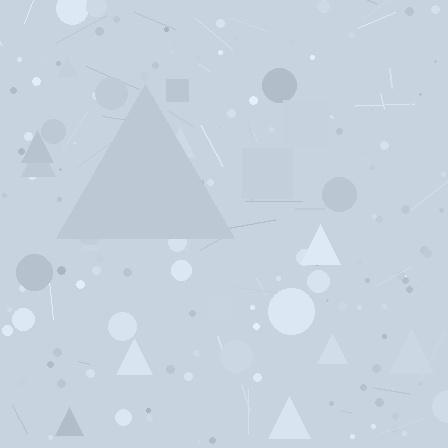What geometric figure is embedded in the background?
A triangle is embedded in the background.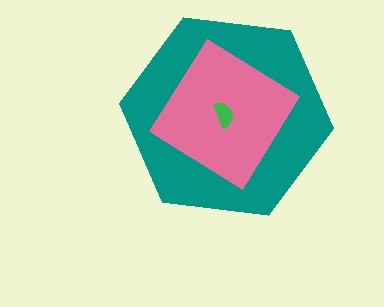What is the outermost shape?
The teal hexagon.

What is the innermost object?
The green semicircle.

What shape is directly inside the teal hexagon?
The pink diamond.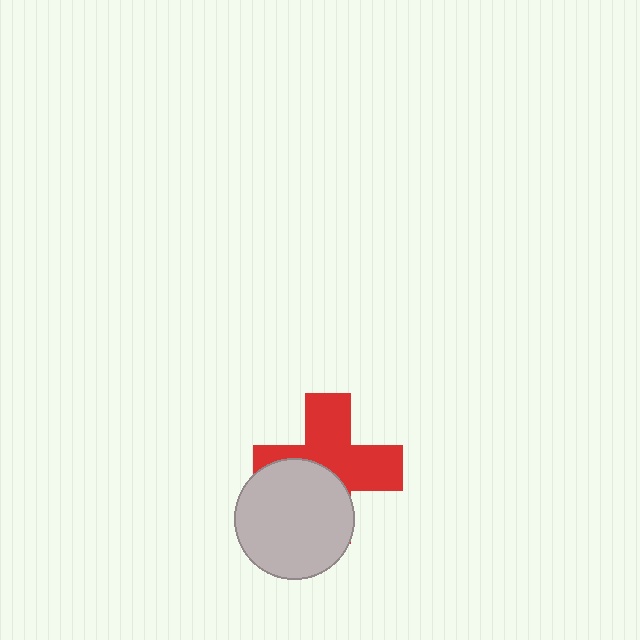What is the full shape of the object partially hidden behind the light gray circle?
The partially hidden object is a red cross.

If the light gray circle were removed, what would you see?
You would see the complete red cross.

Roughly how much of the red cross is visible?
About half of it is visible (roughly 59%).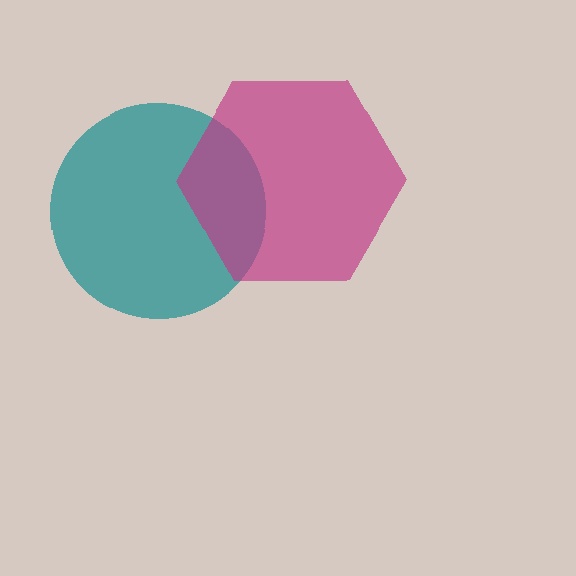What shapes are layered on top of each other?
The layered shapes are: a teal circle, a magenta hexagon.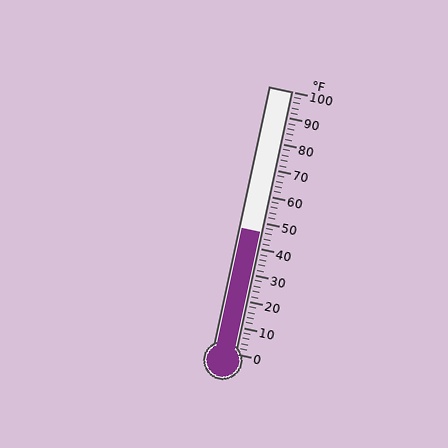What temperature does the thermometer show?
The thermometer shows approximately 46°F.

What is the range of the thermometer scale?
The thermometer scale ranges from 0°F to 100°F.